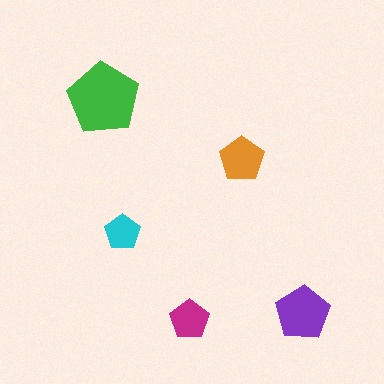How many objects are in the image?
There are 5 objects in the image.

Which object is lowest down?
The magenta pentagon is bottommost.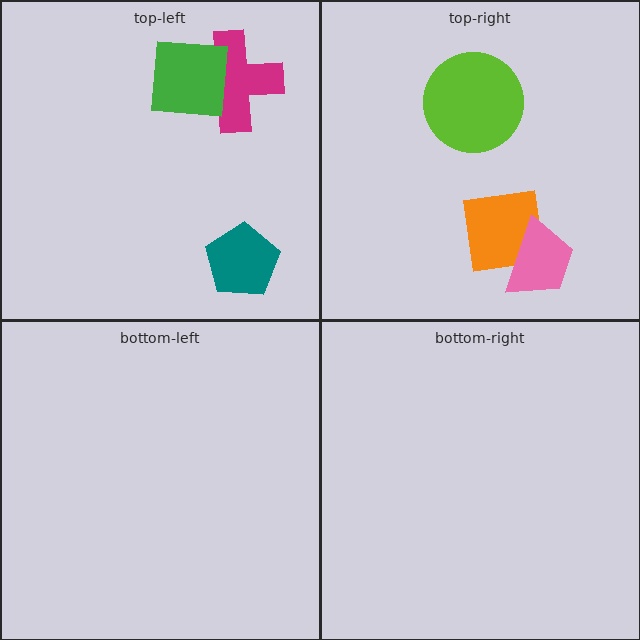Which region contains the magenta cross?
The top-left region.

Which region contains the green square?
The top-left region.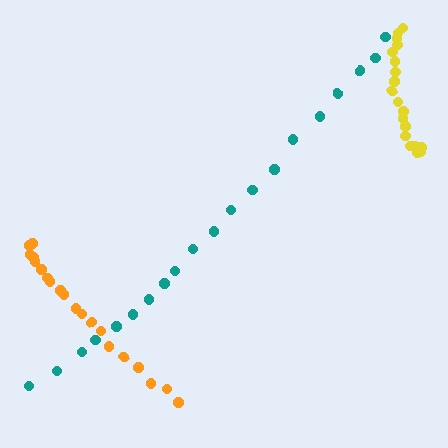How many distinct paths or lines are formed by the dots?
There are 3 distinct paths.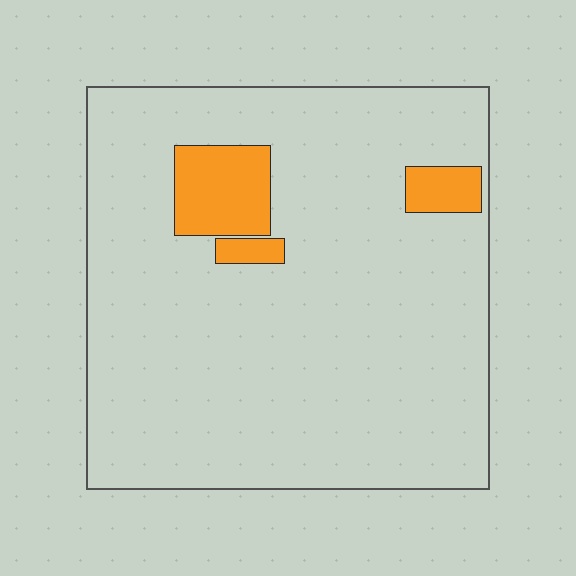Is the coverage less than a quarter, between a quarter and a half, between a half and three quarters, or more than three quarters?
Less than a quarter.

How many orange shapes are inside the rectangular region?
3.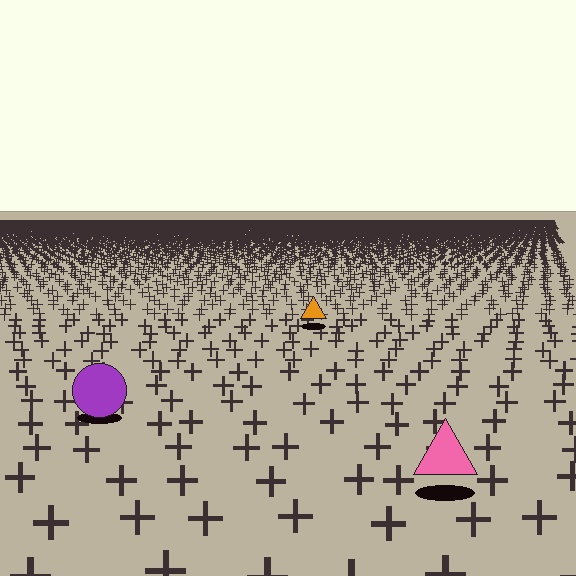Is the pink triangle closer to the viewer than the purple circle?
Yes. The pink triangle is closer — you can tell from the texture gradient: the ground texture is coarser near it.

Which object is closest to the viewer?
The pink triangle is closest. The texture marks near it are larger and more spread out.